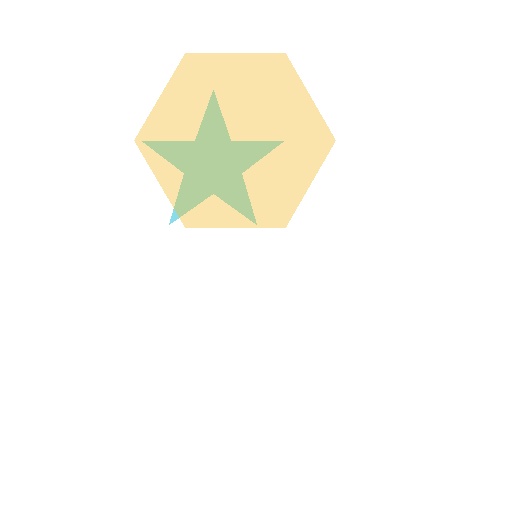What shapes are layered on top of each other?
The layered shapes are: a cyan star, a yellow hexagon.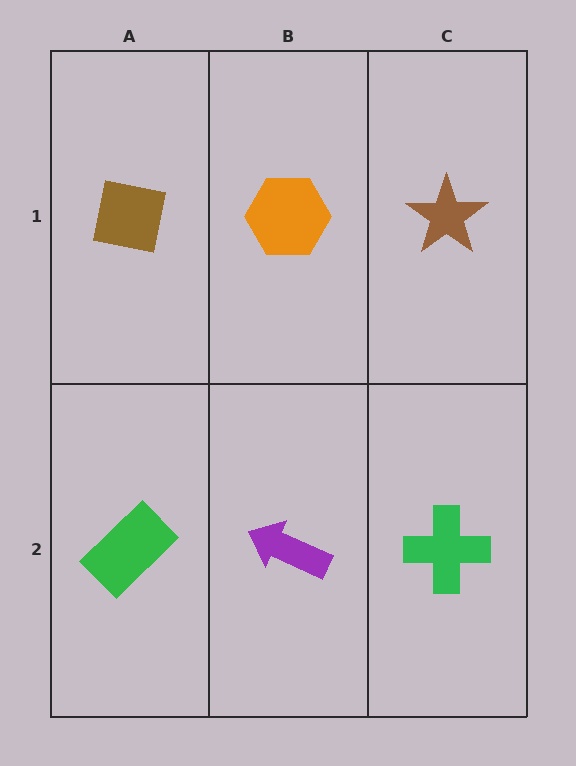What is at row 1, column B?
An orange hexagon.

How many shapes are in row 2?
3 shapes.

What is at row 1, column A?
A brown square.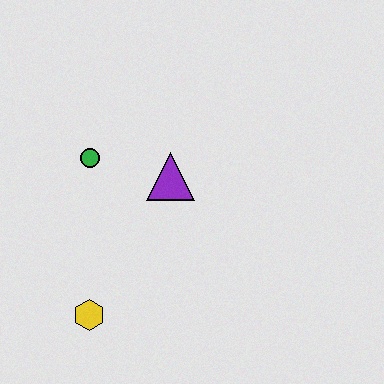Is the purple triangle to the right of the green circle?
Yes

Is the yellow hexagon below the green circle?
Yes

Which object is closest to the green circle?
The purple triangle is closest to the green circle.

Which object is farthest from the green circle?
The yellow hexagon is farthest from the green circle.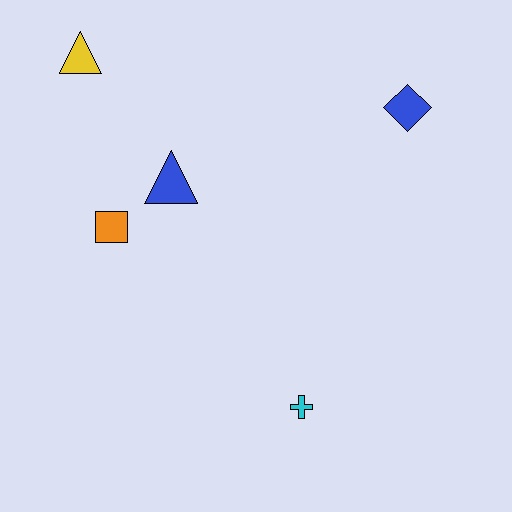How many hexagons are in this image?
There are no hexagons.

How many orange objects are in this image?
There is 1 orange object.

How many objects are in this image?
There are 5 objects.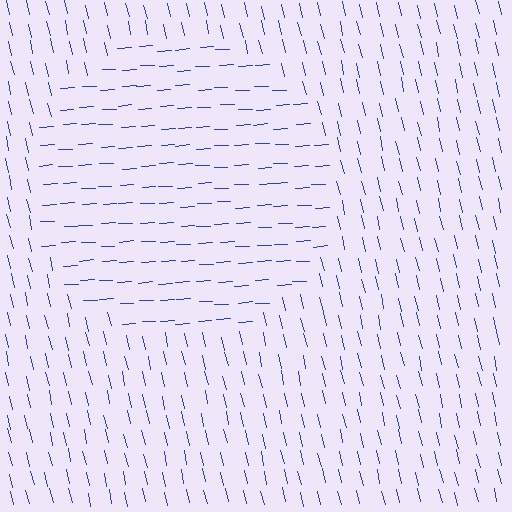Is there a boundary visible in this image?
Yes, there is a texture boundary formed by a change in line orientation.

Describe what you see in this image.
The image is filled with small blue line segments. A circle region in the image has lines oriented differently from the surrounding lines, creating a visible texture boundary.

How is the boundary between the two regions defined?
The boundary is defined purely by a change in line orientation (approximately 80 degrees difference). All lines are the same color and thickness.